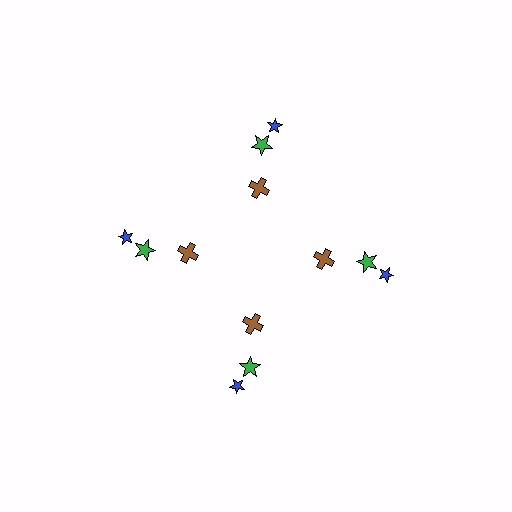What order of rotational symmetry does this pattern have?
This pattern has 4-fold rotational symmetry.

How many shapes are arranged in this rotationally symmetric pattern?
There are 12 shapes, arranged in 4 groups of 3.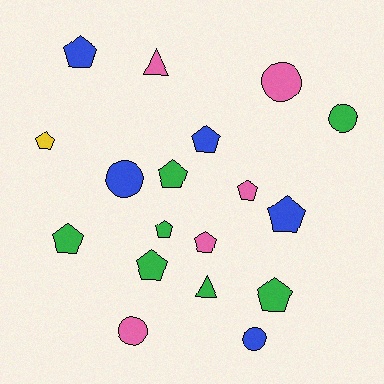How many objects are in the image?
There are 18 objects.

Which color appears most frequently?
Green, with 7 objects.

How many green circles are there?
There is 1 green circle.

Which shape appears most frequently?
Pentagon, with 11 objects.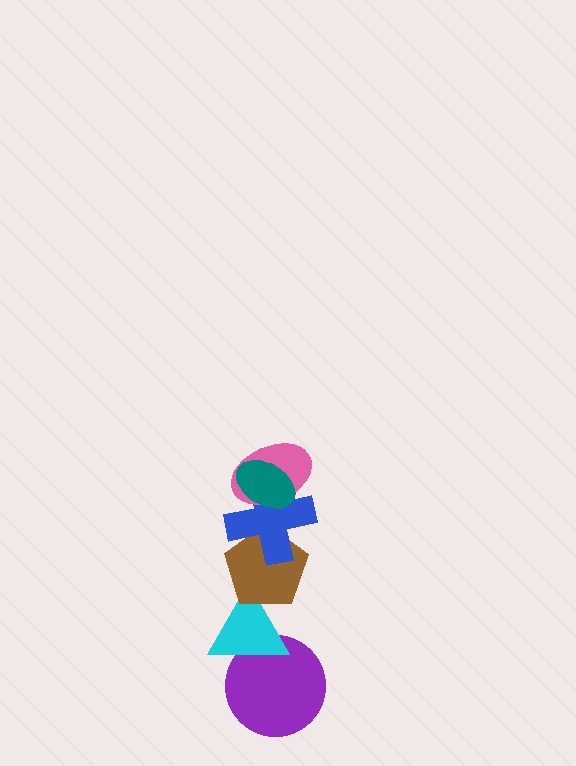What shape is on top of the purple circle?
The cyan triangle is on top of the purple circle.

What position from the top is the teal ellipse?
The teal ellipse is 1st from the top.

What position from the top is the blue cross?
The blue cross is 3rd from the top.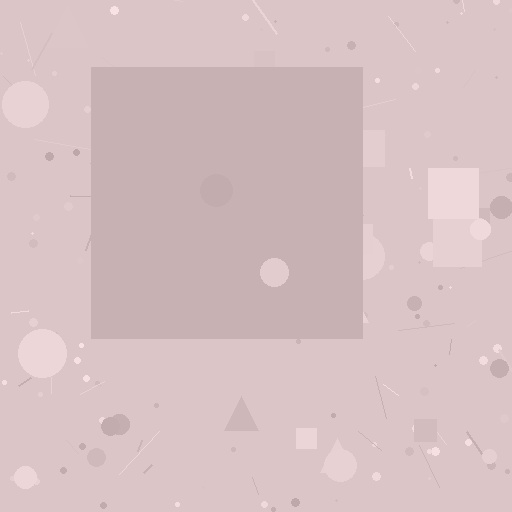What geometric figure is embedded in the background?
A square is embedded in the background.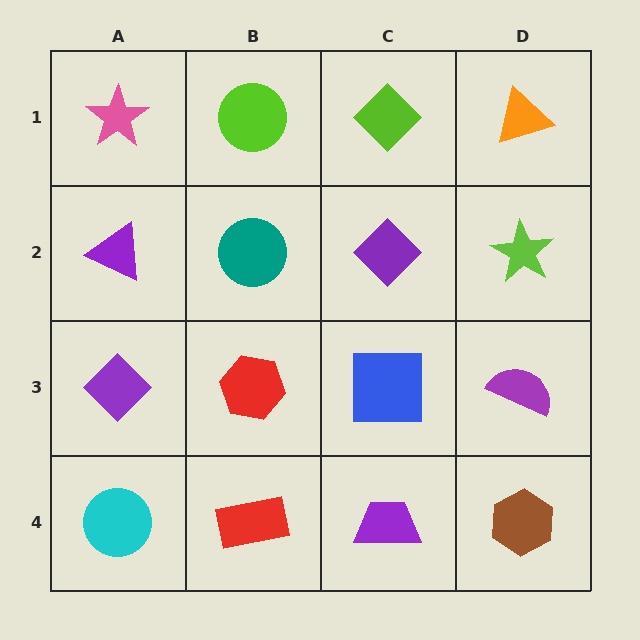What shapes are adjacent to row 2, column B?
A lime circle (row 1, column B), a red hexagon (row 3, column B), a purple triangle (row 2, column A), a purple diamond (row 2, column C).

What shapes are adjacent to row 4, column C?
A blue square (row 3, column C), a red rectangle (row 4, column B), a brown hexagon (row 4, column D).